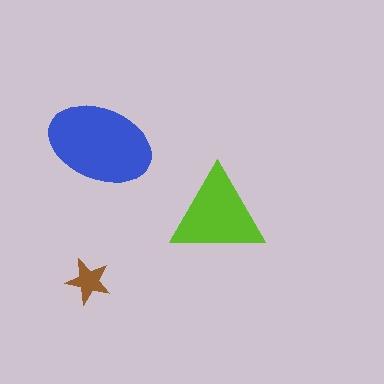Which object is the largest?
The blue ellipse.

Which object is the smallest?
The brown star.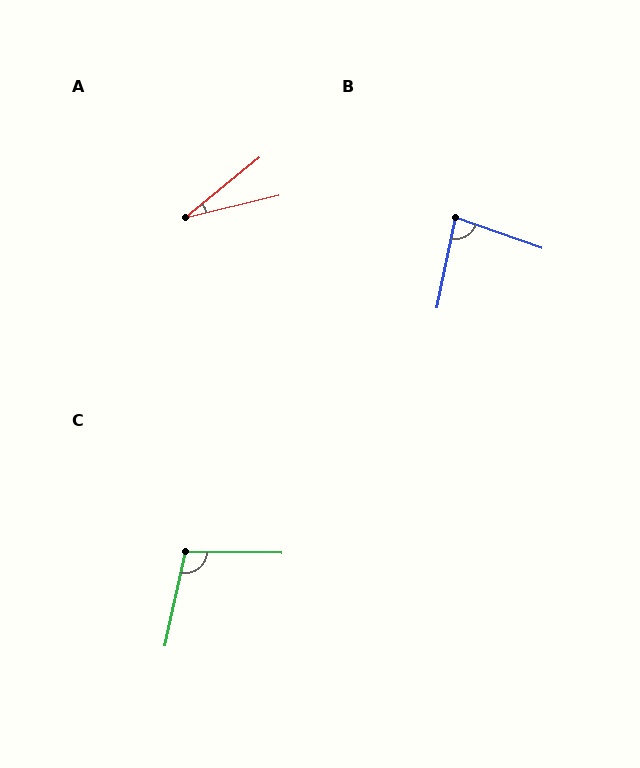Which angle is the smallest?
A, at approximately 26 degrees.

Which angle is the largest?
C, at approximately 102 degrees.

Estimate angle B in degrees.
Approximately 82 degrees.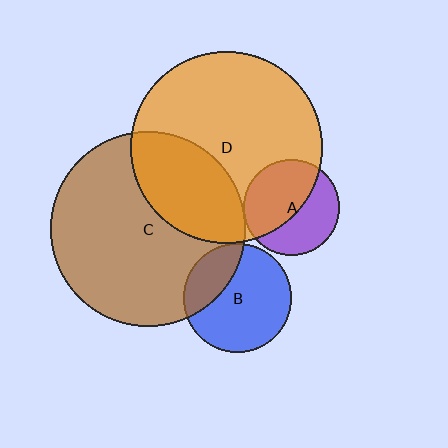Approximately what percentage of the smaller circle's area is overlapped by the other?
Approximately 25%.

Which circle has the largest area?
Circle C (brown).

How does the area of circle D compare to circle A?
Approximately 4.0 times.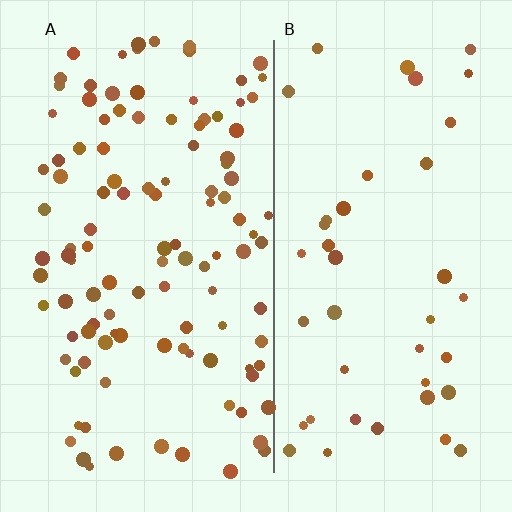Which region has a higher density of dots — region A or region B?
A (the left).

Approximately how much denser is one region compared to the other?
Approximately 2.7× — region A over region B.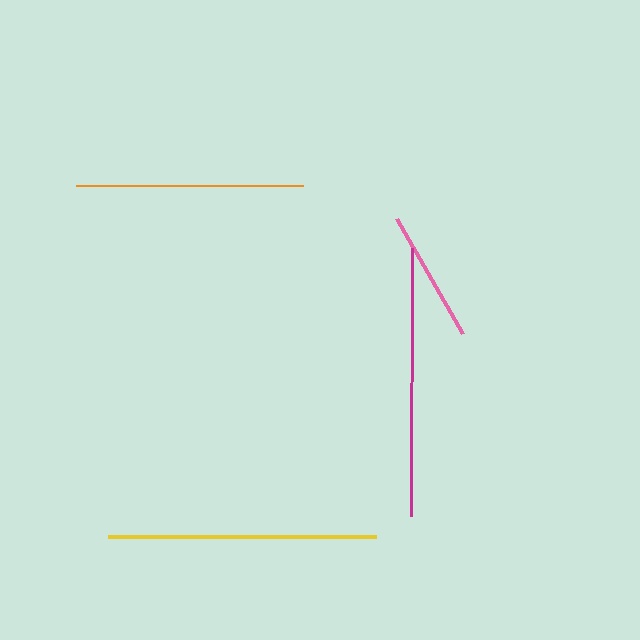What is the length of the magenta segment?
The magenta segment is approximately 267 pixels long.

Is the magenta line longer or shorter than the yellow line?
The yellow line is longer than the magenta line.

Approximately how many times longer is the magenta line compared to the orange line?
The magenta line is approximately 1.2 times the length of the orange line.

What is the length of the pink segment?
The pink segment is approximately 132 pixels long.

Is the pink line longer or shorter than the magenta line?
The magenta line is longer than the pink line.